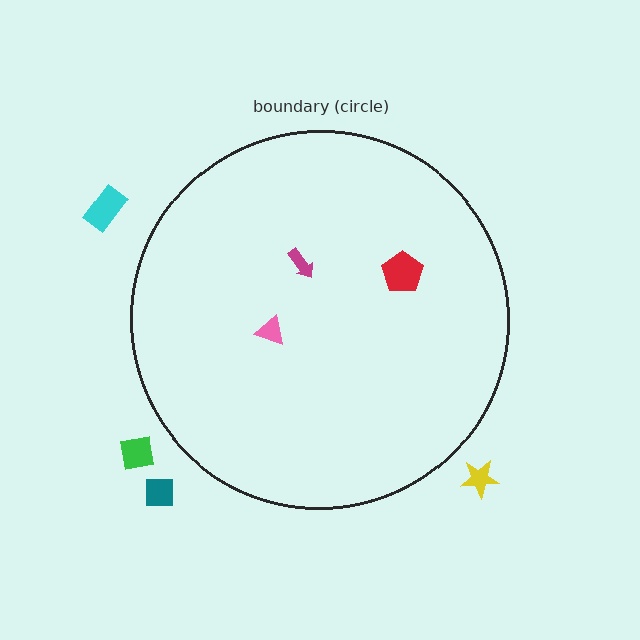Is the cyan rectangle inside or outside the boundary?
Outside.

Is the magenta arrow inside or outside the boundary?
Inside.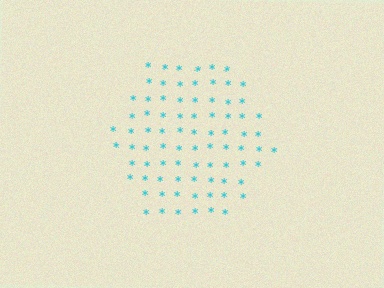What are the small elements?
The small elements are asterisks.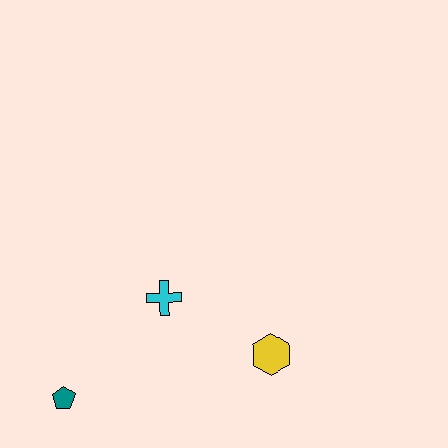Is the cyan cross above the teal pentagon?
Yes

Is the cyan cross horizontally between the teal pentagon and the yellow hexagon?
Yes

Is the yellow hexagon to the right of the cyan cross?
Yes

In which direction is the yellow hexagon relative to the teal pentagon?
The yellow hexagon is to the right of the teal pentagon.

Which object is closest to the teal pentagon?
The cyan cross is closest to the teal pentagon.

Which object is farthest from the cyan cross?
The teal pentagon is farthest from the cyan cross.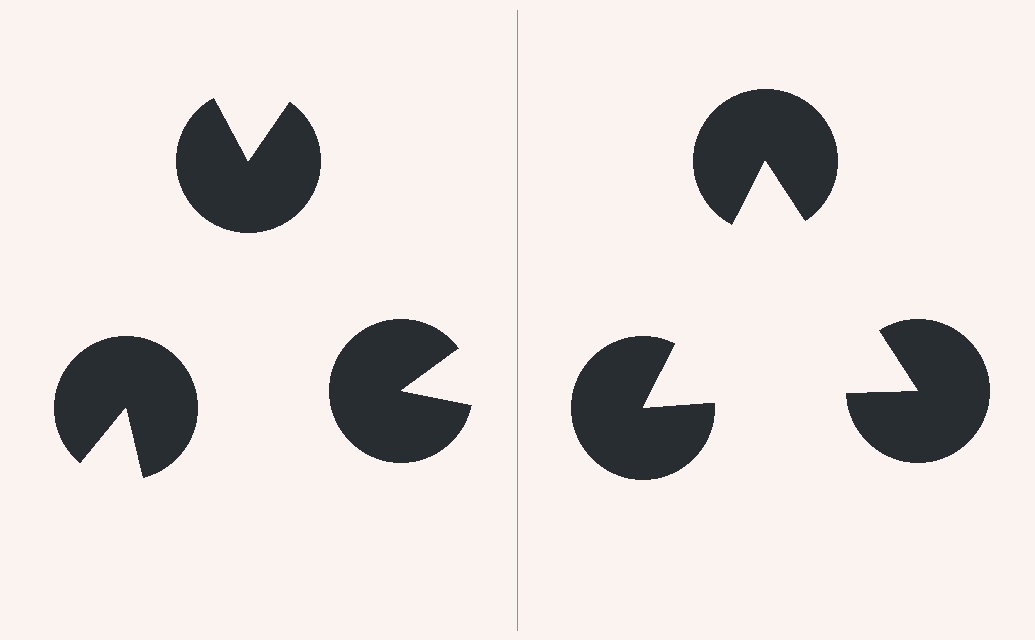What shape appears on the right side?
An illusory triangle.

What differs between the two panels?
The pac-man discs are positioned identically on both sides; only the wedge orientations differ. On the right they align to a triangle; on the left they are misaligned.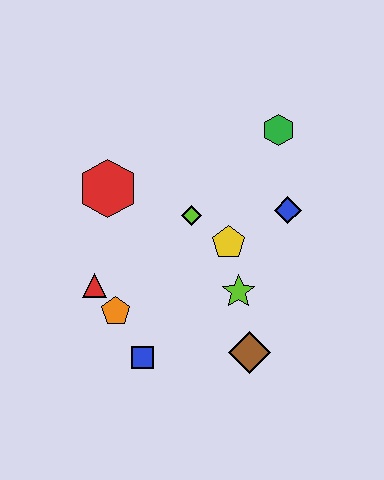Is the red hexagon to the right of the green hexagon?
No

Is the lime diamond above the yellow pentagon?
Yes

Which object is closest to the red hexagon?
The lime diamond is closest to the red hexagon.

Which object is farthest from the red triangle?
The green hexagon is farthest from the red triangle.